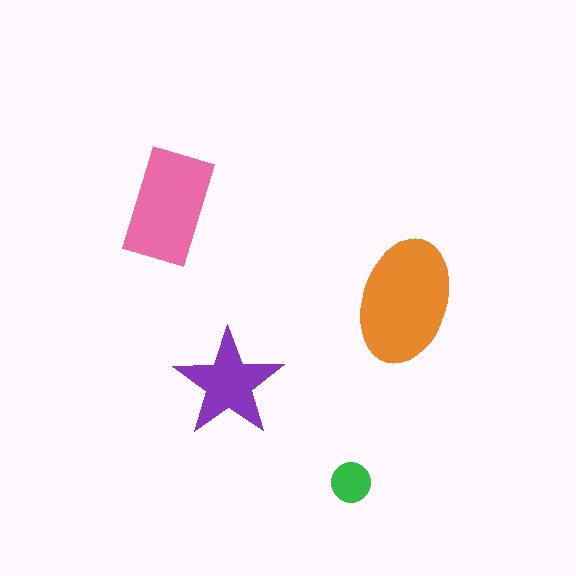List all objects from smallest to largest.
The green circle, the purple star, the pink rectangle, the orange ellipse.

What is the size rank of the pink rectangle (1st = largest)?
2nd.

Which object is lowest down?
The green circle is bottommost.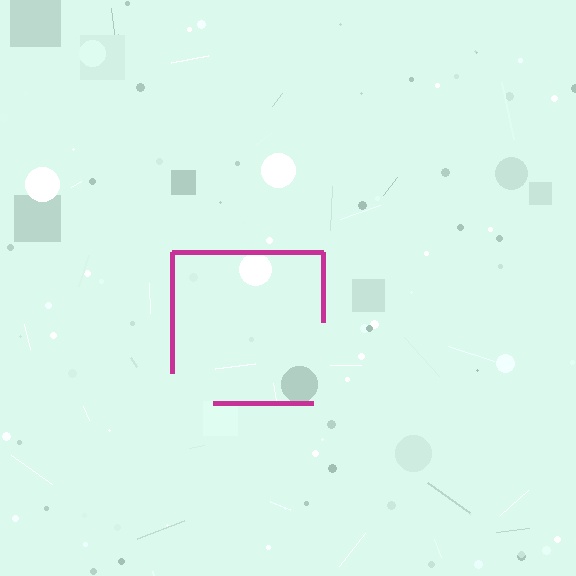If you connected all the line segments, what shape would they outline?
They would outline a square.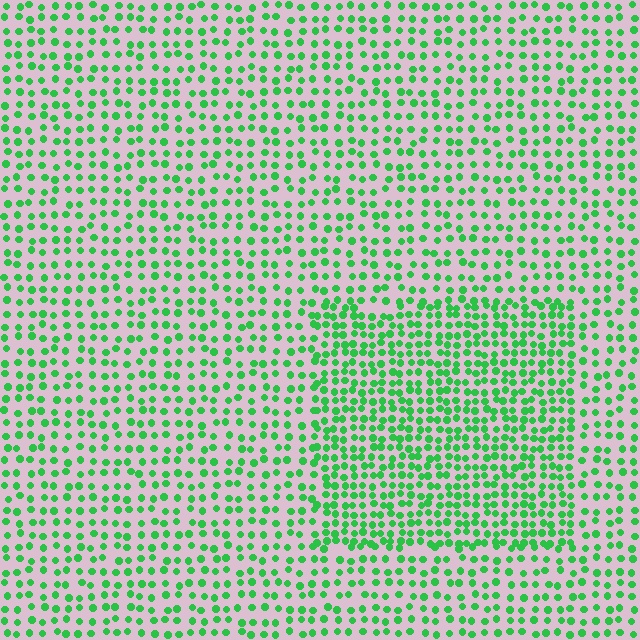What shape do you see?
I see a rectangle.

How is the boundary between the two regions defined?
The boundary is defined by a change in element density (approximately 1.7x ratio). All elements are the same color, size, and shape.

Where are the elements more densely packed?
The elements are more densely packed inside the rectangle boundary.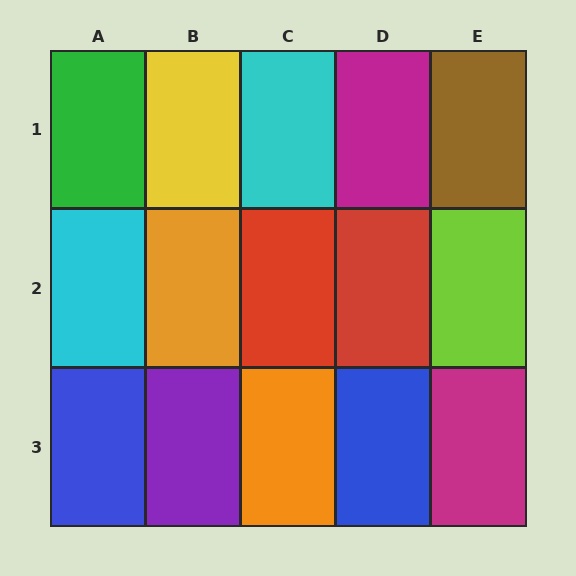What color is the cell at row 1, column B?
Yellow.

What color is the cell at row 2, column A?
Cyan.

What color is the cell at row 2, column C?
Red.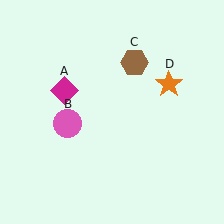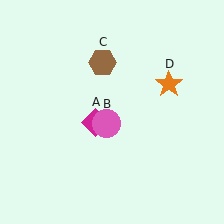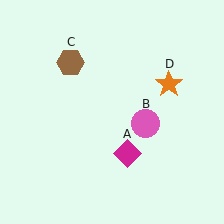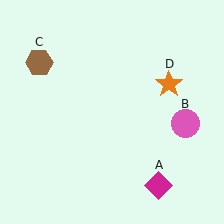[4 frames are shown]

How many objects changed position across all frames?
3 objects changed position: magenta diamond (object A), pink circle (object B), brown hexagon (object C).